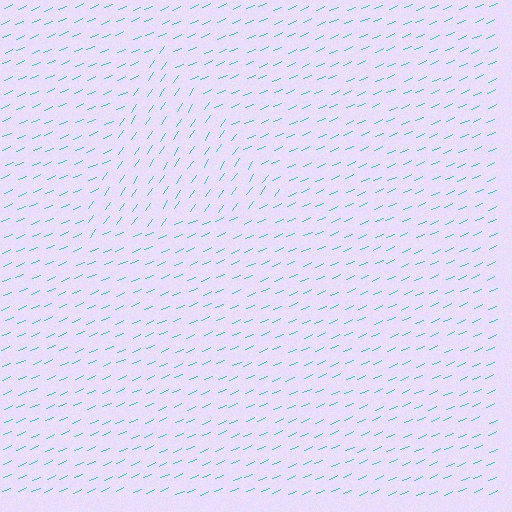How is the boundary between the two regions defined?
The boundary is defined purely by a change in line orientation (approximately 32 degrees difference). All lines are the same color and thickness.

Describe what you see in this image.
The image is filled with small cyan line segments. A triangle region in the image has lines oriented differently from the surrounding lines, creating a visible texture boundary.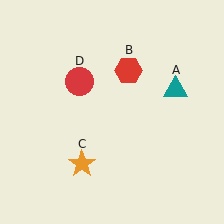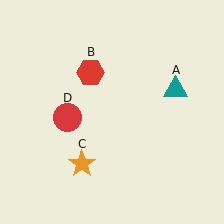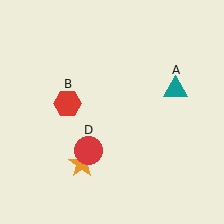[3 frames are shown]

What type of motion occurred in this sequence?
The red hexagon (object B), red circle (object D) rotated counterclockwise around the center of the scene.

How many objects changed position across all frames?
2 objects changed position: red hexagon (object B), red circle (object D).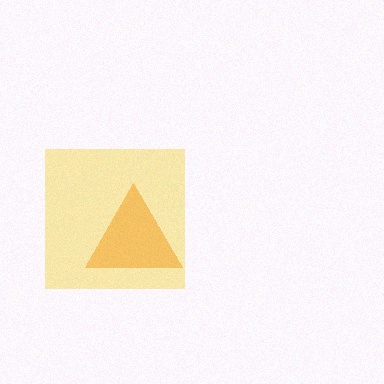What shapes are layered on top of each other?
The layered shapes are: an orange triangle, a yellow square.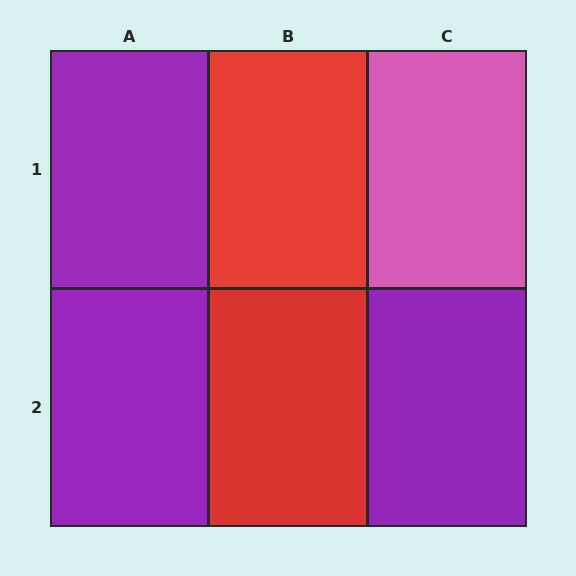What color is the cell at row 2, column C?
Purple.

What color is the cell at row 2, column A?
Purple.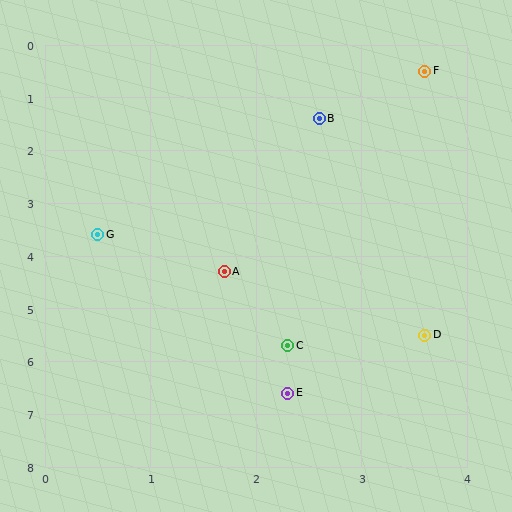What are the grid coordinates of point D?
Point D is at approximately (3.6, 5.5).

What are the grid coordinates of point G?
Point G is at approximately (0.5, 3.6).